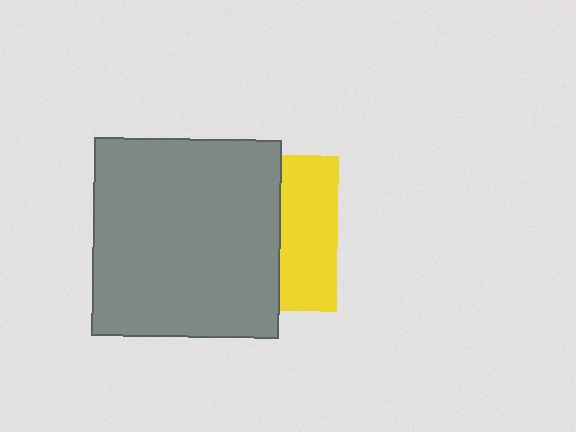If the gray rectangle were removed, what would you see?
You would see the complete yellow square.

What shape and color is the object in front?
The object in front is a gray rectangle.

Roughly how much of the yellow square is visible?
A small part of it is visible (roughly 36%).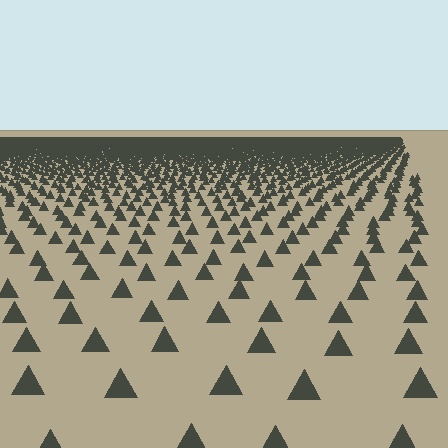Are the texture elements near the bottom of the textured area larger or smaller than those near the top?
Larger. Near the bottom, elements are closer to the viewer and appear at a bigger on-screen size.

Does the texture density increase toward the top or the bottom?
Density increases toward the top.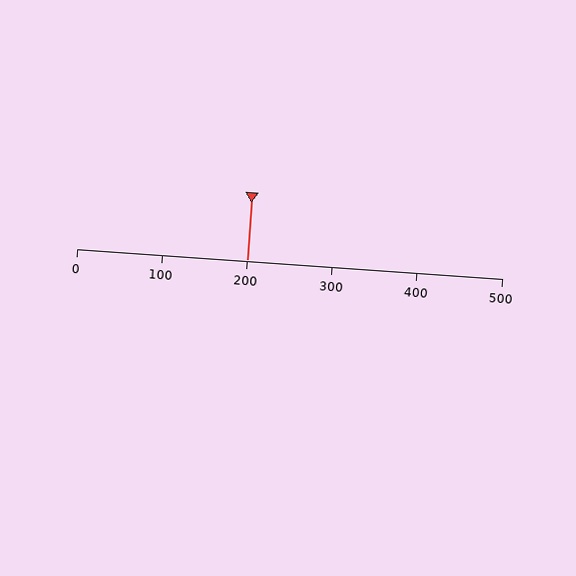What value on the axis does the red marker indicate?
The marker indicates approximately 200.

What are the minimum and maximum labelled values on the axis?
The axis runs from 0 to 500.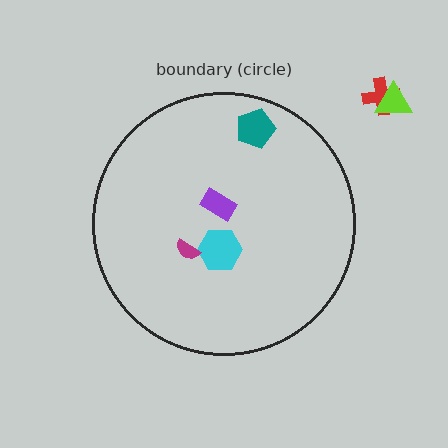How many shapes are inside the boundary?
4 inside, 2 outside.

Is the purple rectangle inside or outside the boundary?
Inside.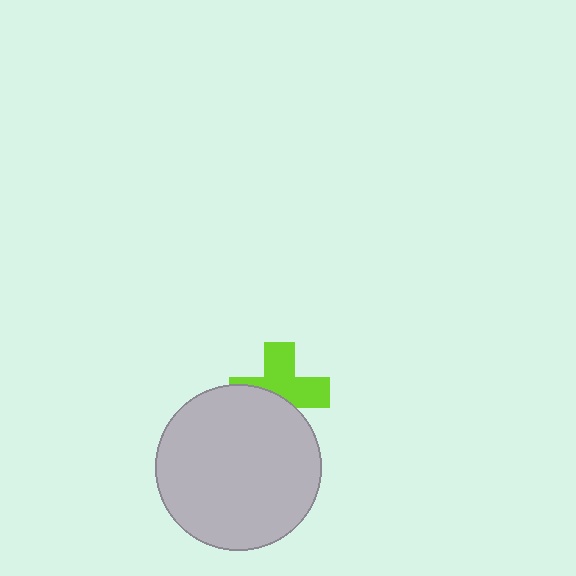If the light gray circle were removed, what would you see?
You would see the complete lime cross.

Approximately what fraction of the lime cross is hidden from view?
Roughly 44% of the lime cross is hidden behind the light gray circle.